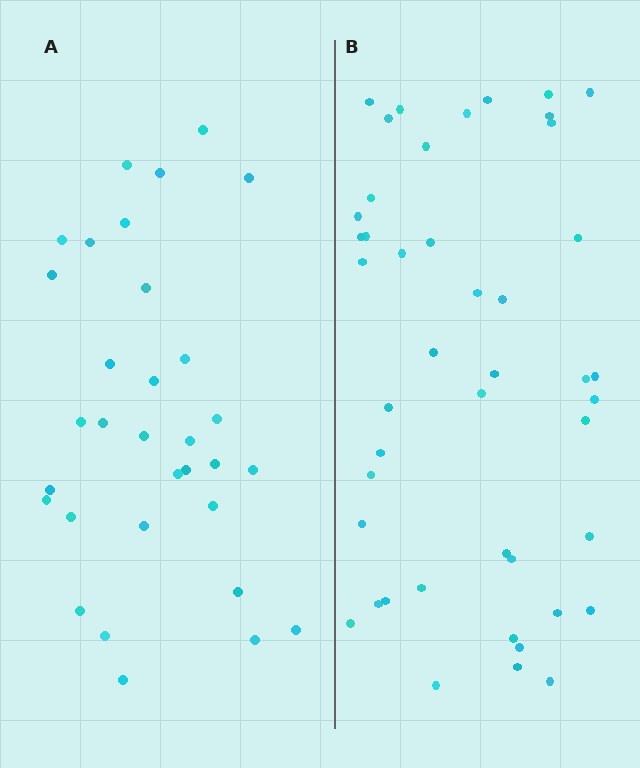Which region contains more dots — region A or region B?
Region B (the right region) has more dots.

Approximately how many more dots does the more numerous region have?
Region B has approximately 15 more dots than region A.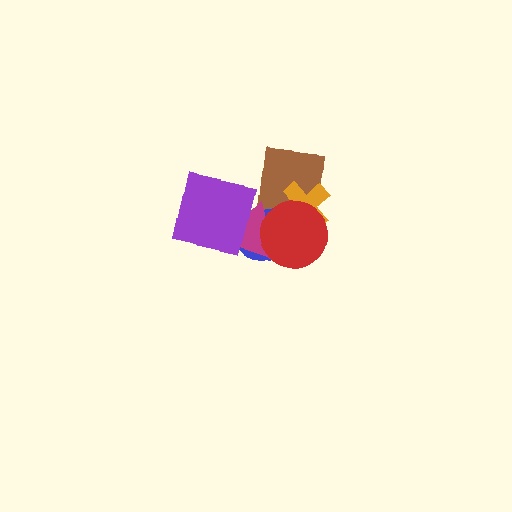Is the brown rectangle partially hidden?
Yes, it is partially covered by another shape.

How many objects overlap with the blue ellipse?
5 objects overlap with the blue ellipse.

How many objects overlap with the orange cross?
3 objects overlap with the orange cross.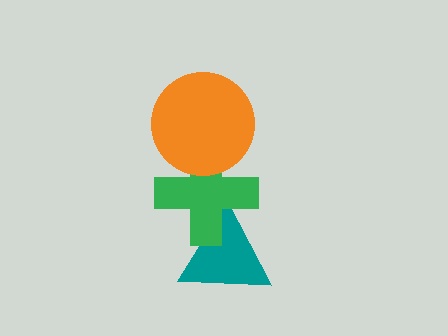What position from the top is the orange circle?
The orange circle is 1st from the top.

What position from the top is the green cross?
The green cross is 2nd from the top.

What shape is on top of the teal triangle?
The green cross is on top of the teal triangle.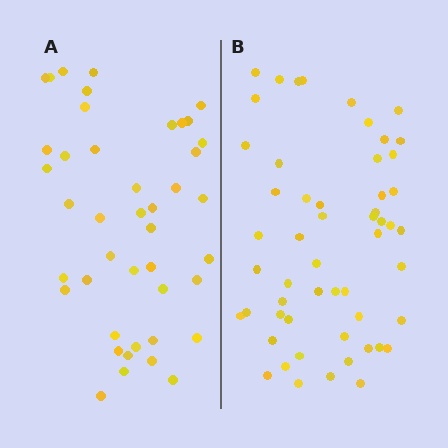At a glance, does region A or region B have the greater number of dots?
Region B (the right region) has more dots.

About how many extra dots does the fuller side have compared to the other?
Region B has roughly 12 or so more dots than region A.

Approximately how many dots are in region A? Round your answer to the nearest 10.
About 40 dots. (The exact count is 43, which rounds to 40.)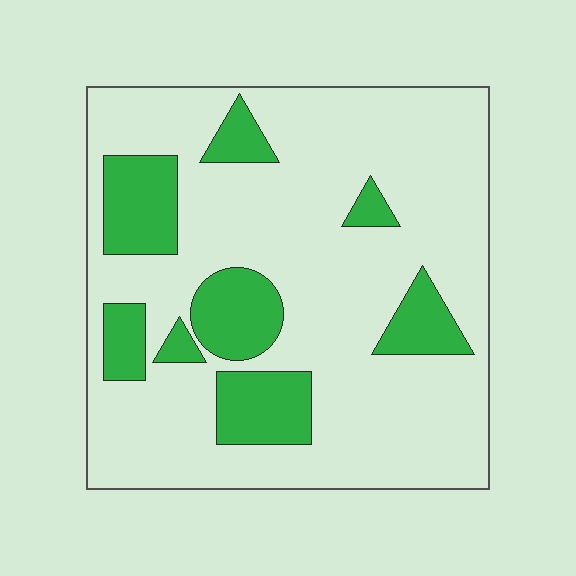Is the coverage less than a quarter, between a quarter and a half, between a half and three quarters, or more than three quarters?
Less than a quarter.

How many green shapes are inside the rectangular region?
8.